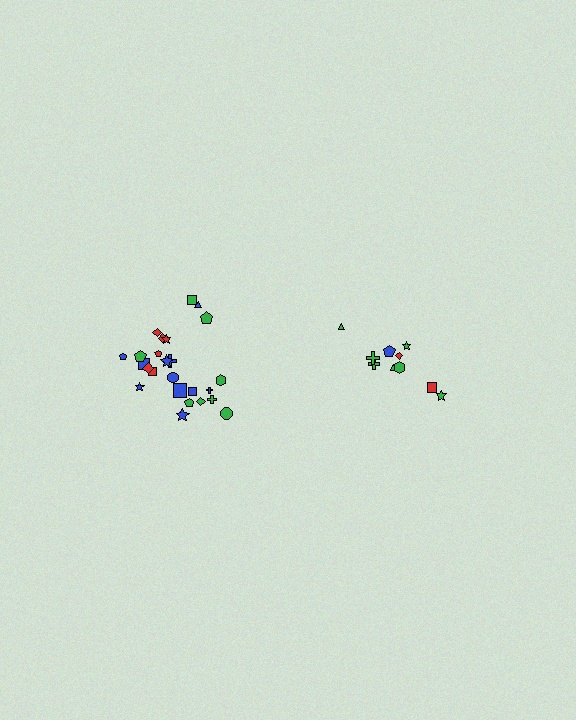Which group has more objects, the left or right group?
The left group.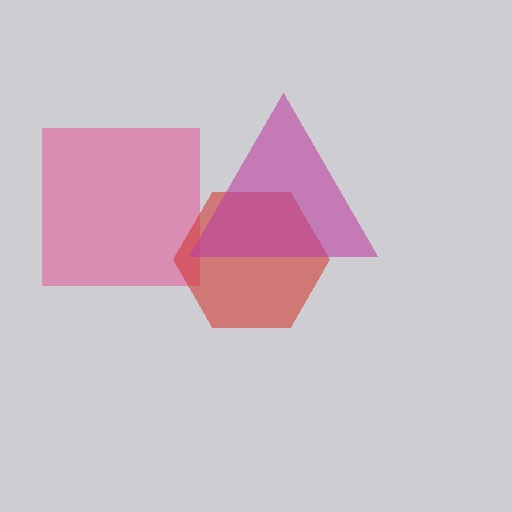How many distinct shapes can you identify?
There are 3 distinct shapes: a pink square, a red hexagon, a magenta triangle.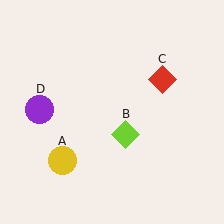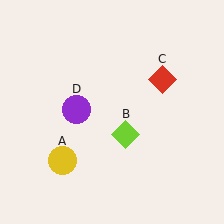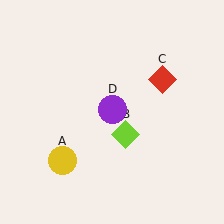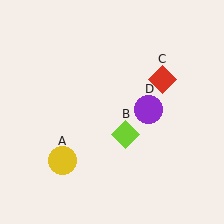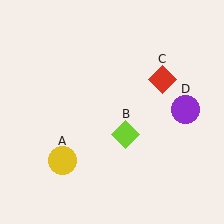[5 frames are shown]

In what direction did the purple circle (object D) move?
The purple circle (object D) moved right.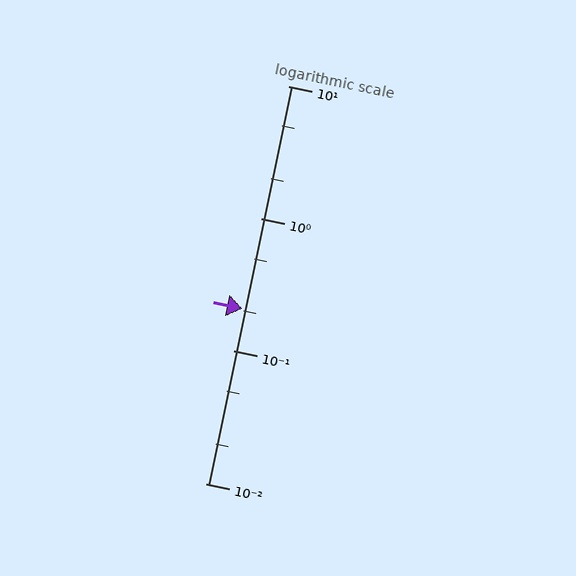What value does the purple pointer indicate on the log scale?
The pointer indicates approximately 0.21.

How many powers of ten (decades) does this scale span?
The scale spans 3 decades, from 0.01 to 10.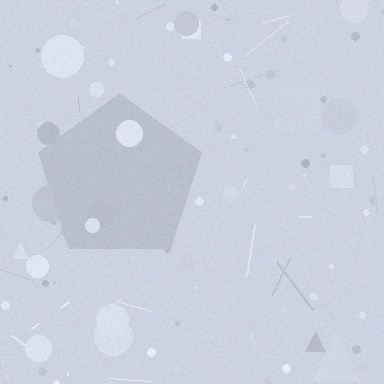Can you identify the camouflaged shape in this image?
The camouflaged shape is a pentagon.